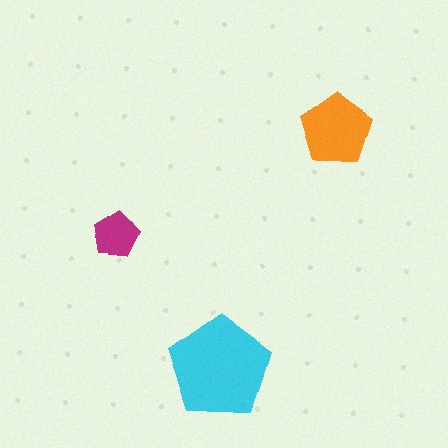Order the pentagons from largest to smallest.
the cyan one, the orange one, the magenta one.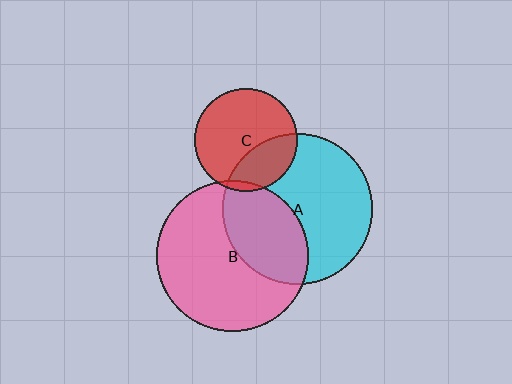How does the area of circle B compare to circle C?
Approximately 2.2 times.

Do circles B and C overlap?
Yes.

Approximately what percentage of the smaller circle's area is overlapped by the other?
Approximately 5%.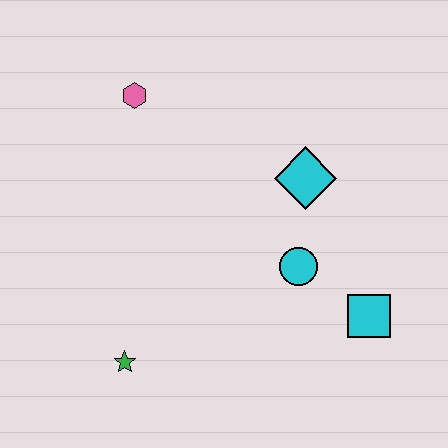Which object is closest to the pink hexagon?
The cyan diamond is closest to the pink hexagon.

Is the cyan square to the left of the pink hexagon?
No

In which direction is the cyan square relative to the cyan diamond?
The cyan square is below the cyan diamond.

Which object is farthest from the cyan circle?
The pink hexagon is farthest from the cyan circle.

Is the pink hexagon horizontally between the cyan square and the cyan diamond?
No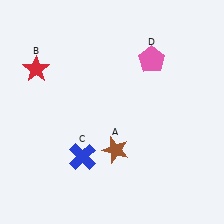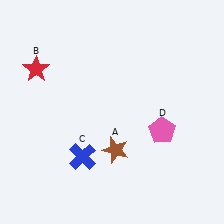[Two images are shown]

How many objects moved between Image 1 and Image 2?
1 object moved between the two images.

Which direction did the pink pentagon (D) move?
The pink pentagon (D) moved down.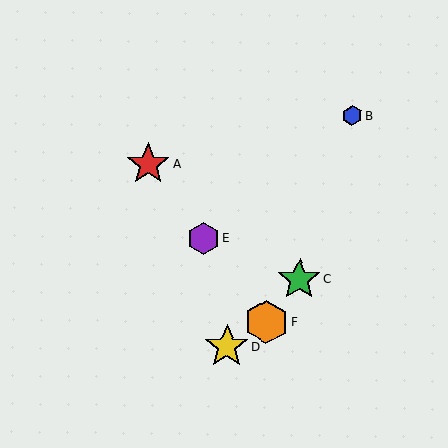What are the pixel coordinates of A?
Object A is at (148, 164).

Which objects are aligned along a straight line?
Objects A, E, F are aligned along a straight line.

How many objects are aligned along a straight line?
3 objects (A, E, F) are aligned along a straight line.